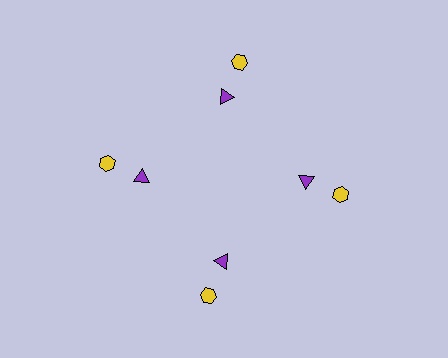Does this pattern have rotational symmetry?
Yes, this pattern has 4-fold rotational symmetry. It looks the same after rotating 90 degrees around the center.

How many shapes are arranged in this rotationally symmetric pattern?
There are 8 shapes, arranged in 4 groups of 2.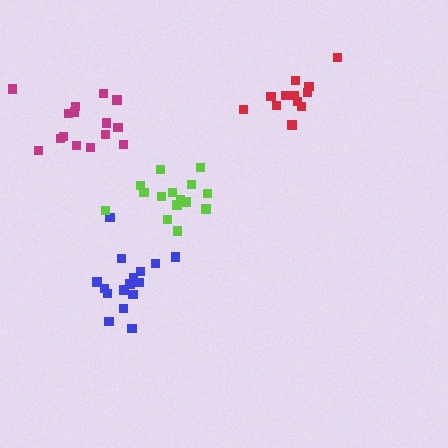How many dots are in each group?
Group 1: 16 dots, Group 2: 15 dots, Group 3: 12 dots, Group 4: 15 dots (58 total).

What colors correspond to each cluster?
The clusters are colored: blue, magenta, red, lime.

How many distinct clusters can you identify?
There are 4 distinct clusters.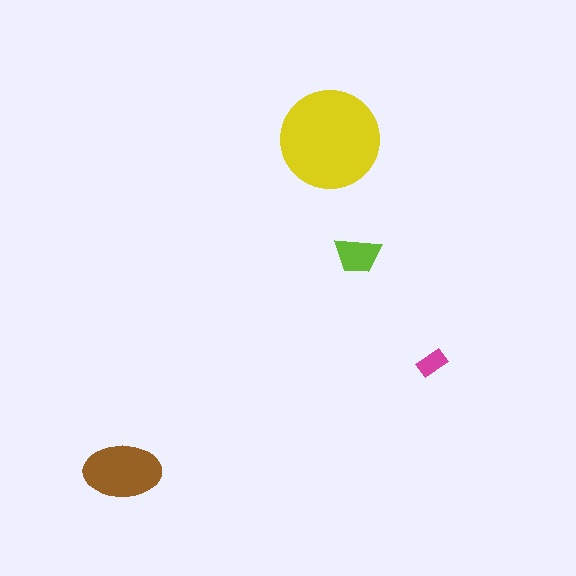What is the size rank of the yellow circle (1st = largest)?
1st.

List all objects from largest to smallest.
The yellow circle, the brown ellipse, the lime trapezoid, the magenta rectangle.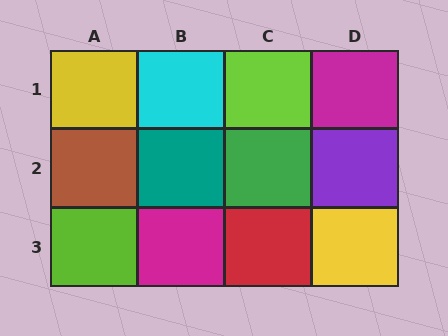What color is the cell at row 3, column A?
Lime.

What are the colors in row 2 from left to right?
Brown, teal, green, purple.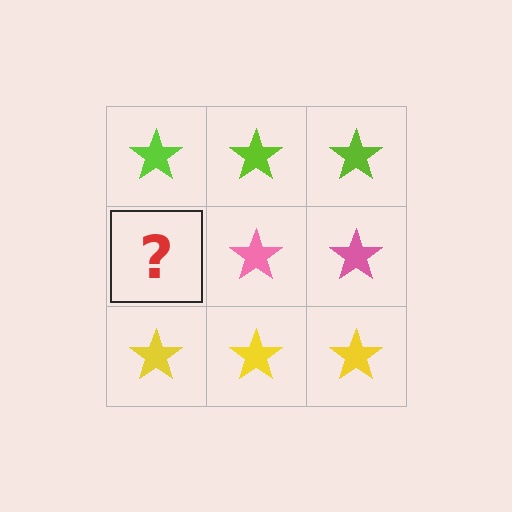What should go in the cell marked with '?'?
The missing cell should contain a pink star.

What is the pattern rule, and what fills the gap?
The rule is that each row has a consistent color. The gap should be filled with a pink star.